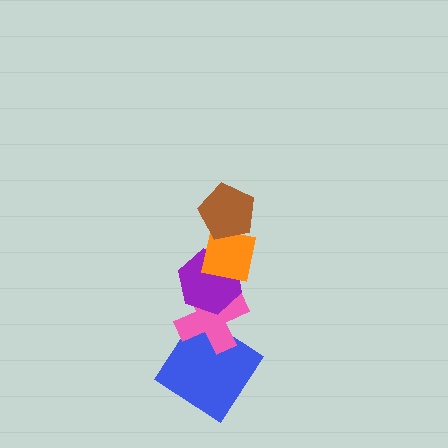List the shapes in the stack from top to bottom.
From top to bottom: the brown pentagon, the orange square, the purple hexagon, the pink cross, the blue diamond.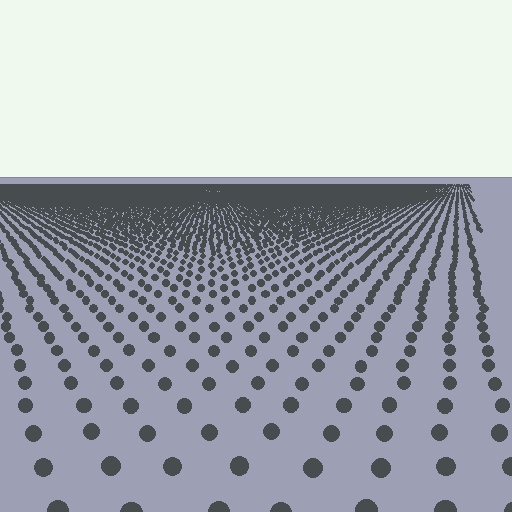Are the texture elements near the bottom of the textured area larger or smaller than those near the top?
Larger. Near the bottom, elements are closer to the viewer and appear at a bigger on-screen size.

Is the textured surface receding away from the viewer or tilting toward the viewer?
The surface is receding away from the viewer. Texture elements get smaller and denser toward the top.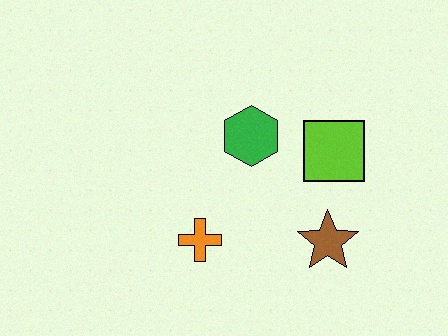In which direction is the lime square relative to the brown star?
The lime square is above the brown star.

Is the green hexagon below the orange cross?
No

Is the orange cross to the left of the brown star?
Yes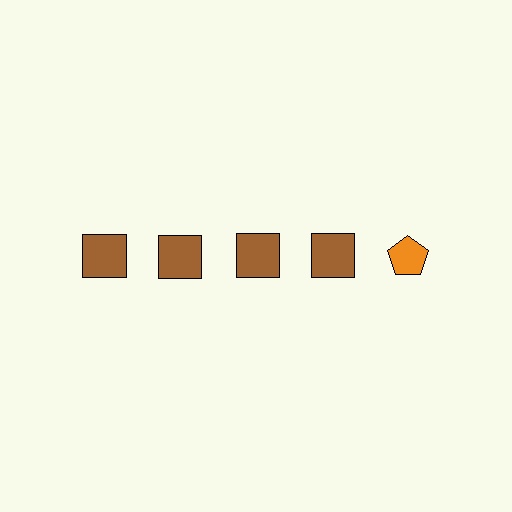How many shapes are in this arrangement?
There are 5 shapes arranged in a grid pattern.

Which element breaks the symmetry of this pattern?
The orange pentagon in the top row, rightmost column breaks the symmetry. All other shapes are brown squares.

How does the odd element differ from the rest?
It differs in both color (orange instead of brown) and shape (pentagon instead of square).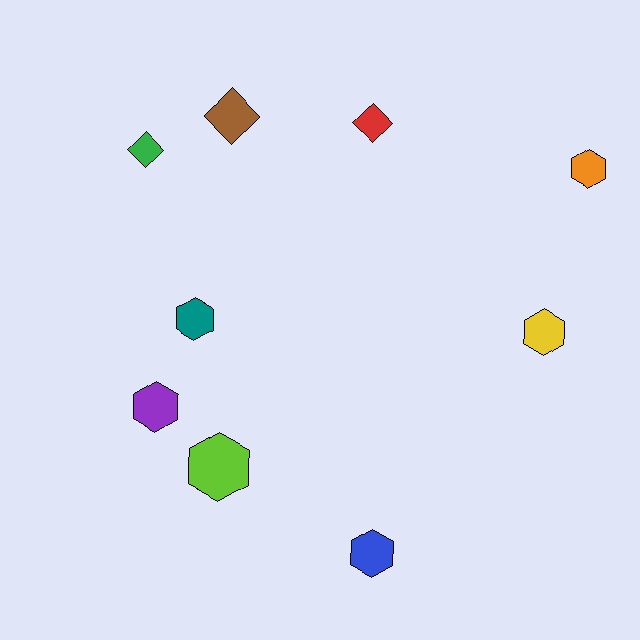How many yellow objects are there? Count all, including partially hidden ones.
There is 1 yellow object.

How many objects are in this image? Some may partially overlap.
There are 9 objects.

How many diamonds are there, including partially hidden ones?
There are 3 diamonds.